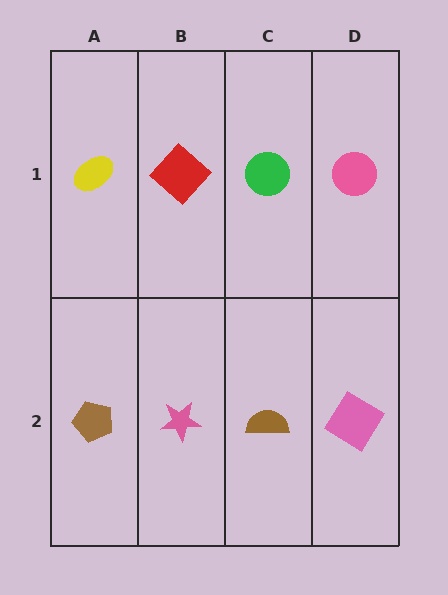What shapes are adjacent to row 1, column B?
A pink star (row 2, column B), a yellow ellipse (row 1, column A), a green circle (row 1, column C).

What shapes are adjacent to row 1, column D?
A pink diamond (row 2, column D), a green circle (row 1, column C).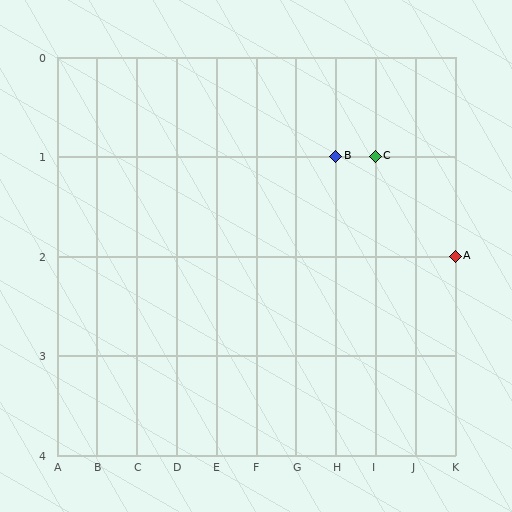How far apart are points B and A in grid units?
Points B and A are 3 columns and 1 row apart (about 3.2 grid units diagonally).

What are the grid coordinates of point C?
Point C is at grid coordinates (I, 1).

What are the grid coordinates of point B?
Point B is at grid coordinates (H, 1).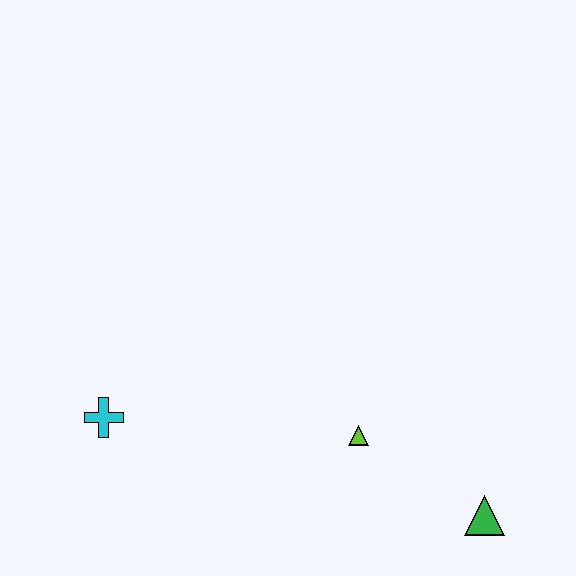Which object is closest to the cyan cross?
The lime triangle is closest to the cyan cross.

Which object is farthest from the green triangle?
The cyan cross is farthest from the green triangle.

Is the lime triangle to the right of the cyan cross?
Yes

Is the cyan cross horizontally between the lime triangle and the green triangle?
No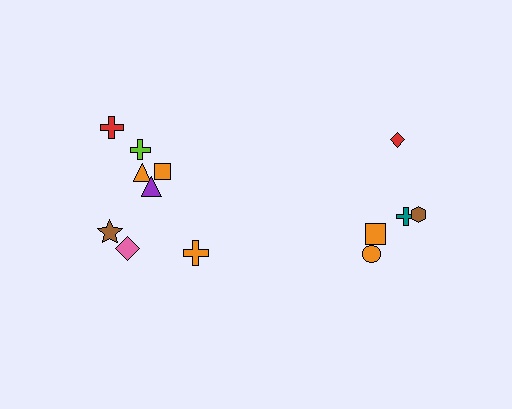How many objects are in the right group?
There are 5 objects.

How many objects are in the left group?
There are 8 objects.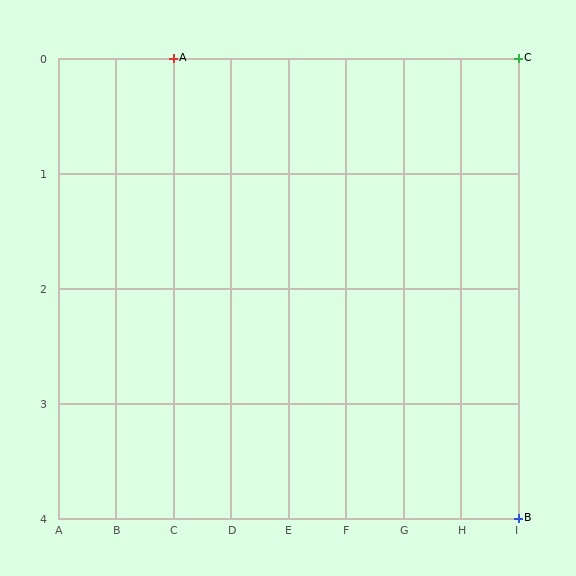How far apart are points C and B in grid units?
Points C and B are 4 rows apart.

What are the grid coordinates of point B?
Point B is at grid coordinates (I, 4).